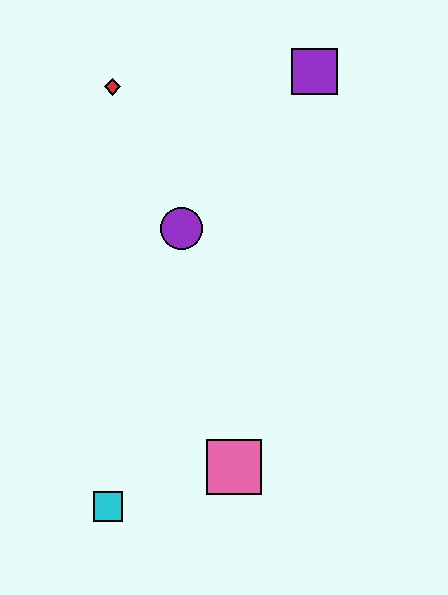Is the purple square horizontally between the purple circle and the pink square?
No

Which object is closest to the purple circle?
The red diamond is closest to the purple circle.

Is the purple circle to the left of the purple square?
Yes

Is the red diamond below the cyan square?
No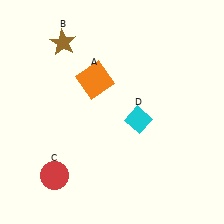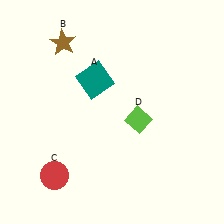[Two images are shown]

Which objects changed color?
A changed from orange to teal. D changed from cyan to lime.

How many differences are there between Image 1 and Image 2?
There are 2 differences between the two images.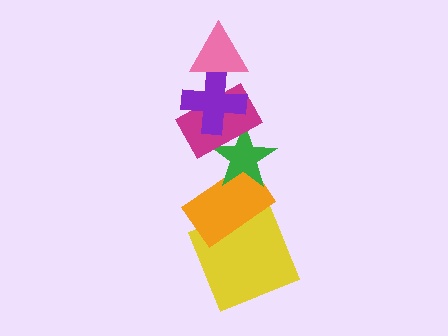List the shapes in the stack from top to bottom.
From top to bottom: the pink triangle, the purple cross, the magenta rectangle, the green star, the orange rectangle, the yellow square.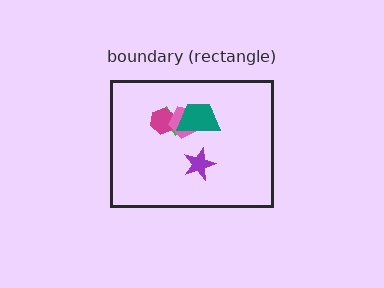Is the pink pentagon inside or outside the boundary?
Inside.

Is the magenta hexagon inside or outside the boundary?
Inside.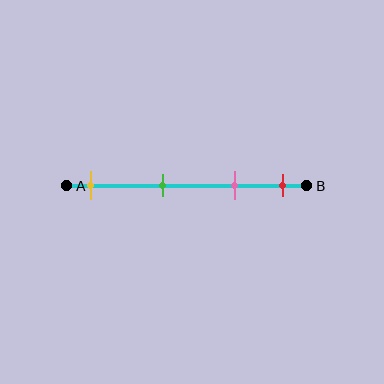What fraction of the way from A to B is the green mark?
The green mark is approximately 40% (0.4) of the way from A to B.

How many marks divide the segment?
There are 4 marks dividing the segment.